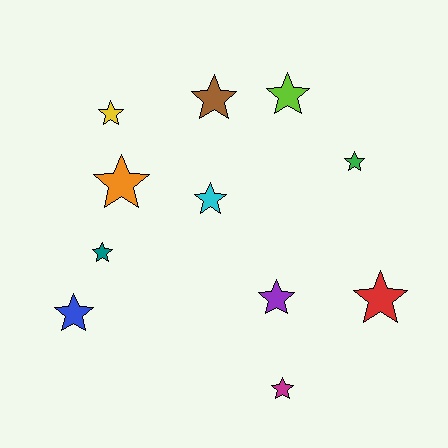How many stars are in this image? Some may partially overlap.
There are 11 stars.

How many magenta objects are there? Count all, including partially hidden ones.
There is 1 magenta object.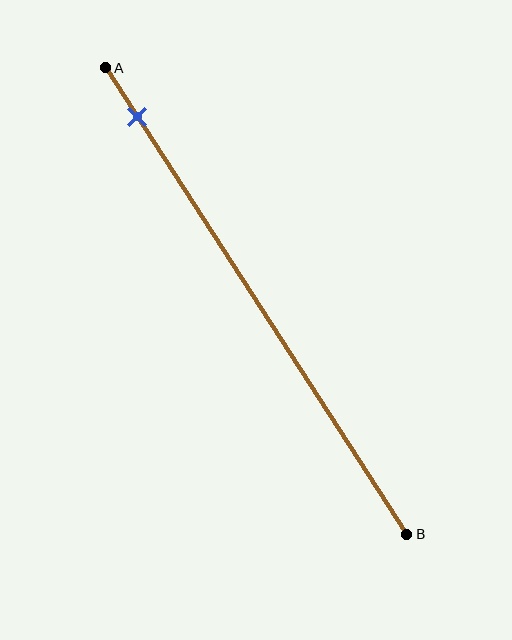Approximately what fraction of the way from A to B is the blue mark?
The blue mark is approximately 10% of the way from A to B.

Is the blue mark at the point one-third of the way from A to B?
No, the mark is at about 10% from A, not at the 33% one-third point.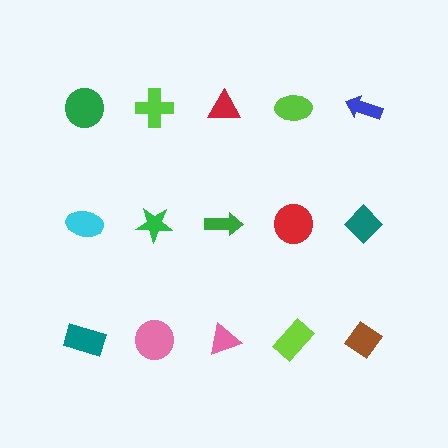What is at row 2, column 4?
A red circle.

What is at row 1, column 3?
A red triangle.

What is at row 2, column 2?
A green star.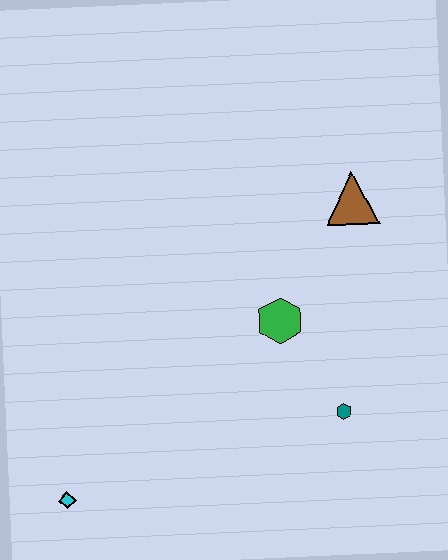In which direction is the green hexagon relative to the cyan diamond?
The green hexagon is to the right of the cyan diamond.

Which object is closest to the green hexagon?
The teal hexagon is closest to the green hexagon.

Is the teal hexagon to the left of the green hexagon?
No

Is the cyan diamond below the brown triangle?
Yes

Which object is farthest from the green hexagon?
The cyan diamond is farthest from the green hexagon.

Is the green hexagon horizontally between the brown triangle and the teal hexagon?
No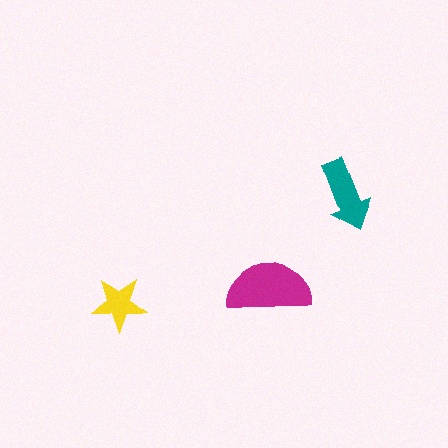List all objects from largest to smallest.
The magenta semicircle, the teal arrow, the yellow star.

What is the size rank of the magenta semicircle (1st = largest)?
1st.